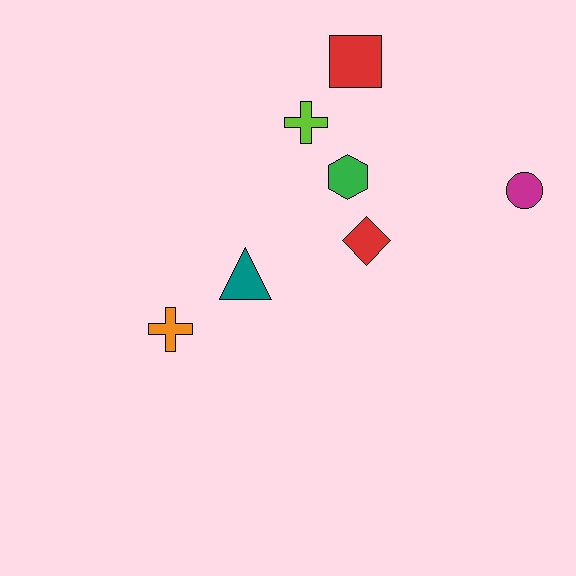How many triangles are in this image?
There is 1 triangle.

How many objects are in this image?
There are 7 objects.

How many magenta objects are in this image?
There is 1 magenta object.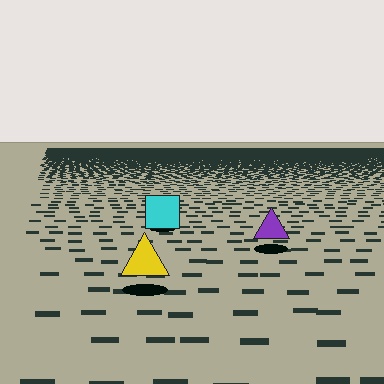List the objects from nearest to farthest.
From nearest to farthest: the yellow triangle, the purple triangle, the cyan square.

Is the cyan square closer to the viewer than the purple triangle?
No. The purple triangle is closer — you can tell from the texture gradient: the ground texture is coarser near it.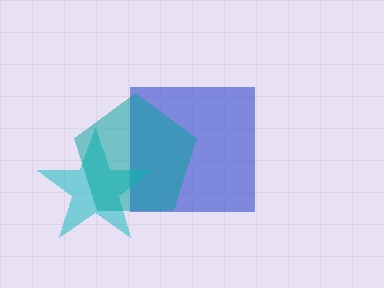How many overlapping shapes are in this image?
There are 3 overlapping shapes in the image.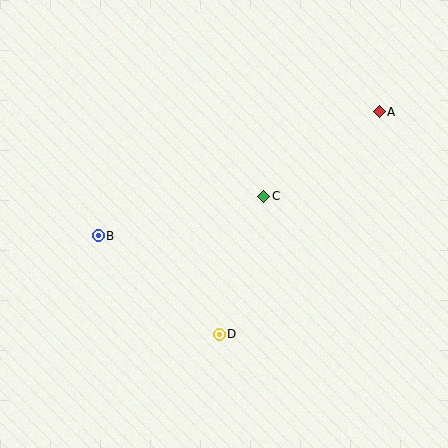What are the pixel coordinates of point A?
Point A is at (379, 112).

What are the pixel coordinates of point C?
Point C is at (264, 196).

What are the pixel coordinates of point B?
Point B is at (98, 236).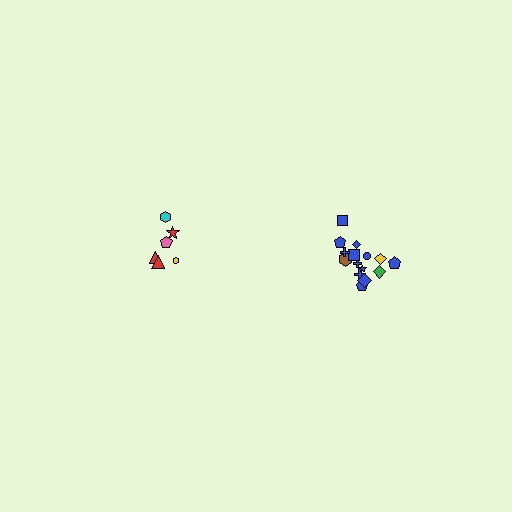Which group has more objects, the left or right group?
The right group.